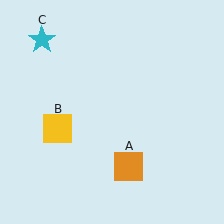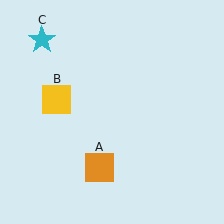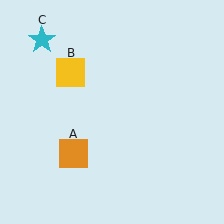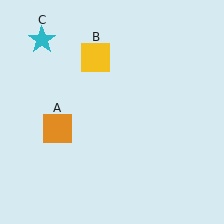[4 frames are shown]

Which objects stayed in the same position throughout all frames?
Cyan star (object C) remained stationary.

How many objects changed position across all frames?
2 objects changed position: orange square (object A), yellow square (object B).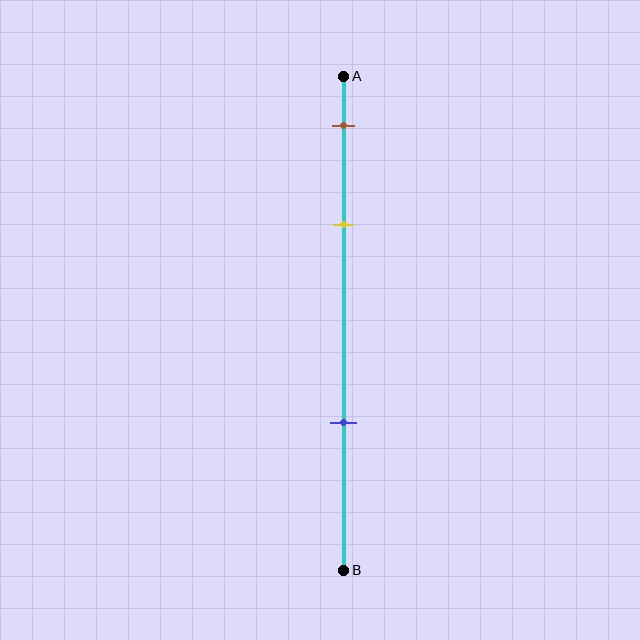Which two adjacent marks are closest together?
The brown and yellow marks are the closest adjacent pair.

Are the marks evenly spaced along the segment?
No, the marks are not evenly spaced.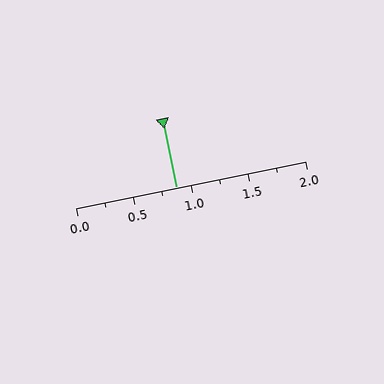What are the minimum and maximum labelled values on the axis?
The axis runs from 0.0 to 2.0.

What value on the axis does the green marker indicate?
The marker indicates approximately 0.88.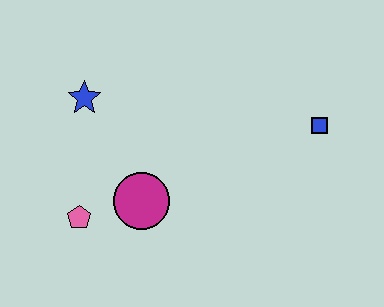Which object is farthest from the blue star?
The blue square is farthest from the blue star.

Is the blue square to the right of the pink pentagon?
Yes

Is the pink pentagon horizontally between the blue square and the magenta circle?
No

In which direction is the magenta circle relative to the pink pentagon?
The magenta circle is to the right of the pink pentagon.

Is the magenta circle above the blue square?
No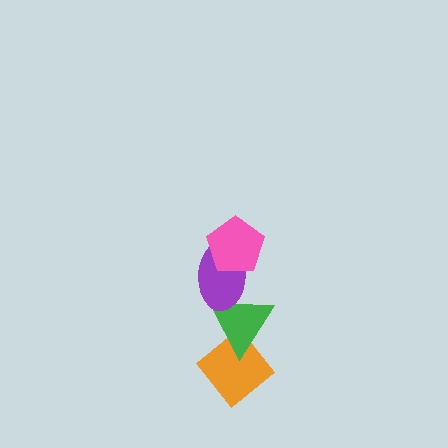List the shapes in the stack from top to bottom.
From top to bottom: the pink pentagon, the purple ellipse, the green triangle, the orange diamond.